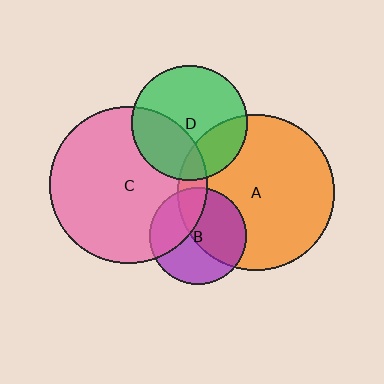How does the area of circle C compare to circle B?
Approximately 2.6 times.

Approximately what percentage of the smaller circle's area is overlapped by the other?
Approximately 35%.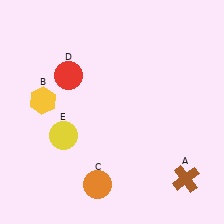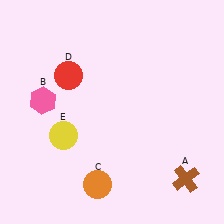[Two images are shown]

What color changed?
The hexagon (B) changed from yellow in Image 1 to pink in Image 2.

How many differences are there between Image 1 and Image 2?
There is 1 difference between the two images.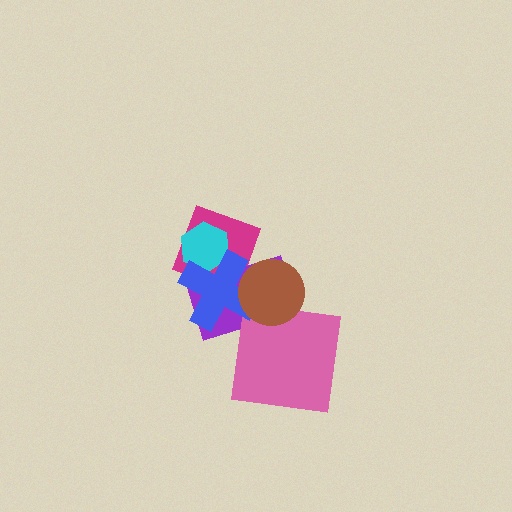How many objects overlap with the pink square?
2 objects overlap with the pink square.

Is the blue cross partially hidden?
Yes, it is partially covered by another shape.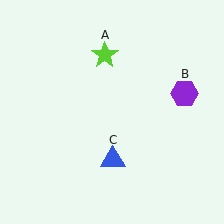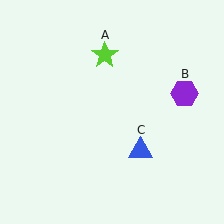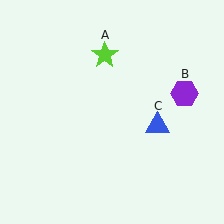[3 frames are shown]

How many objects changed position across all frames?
1 object changed position: blue triangle (object C).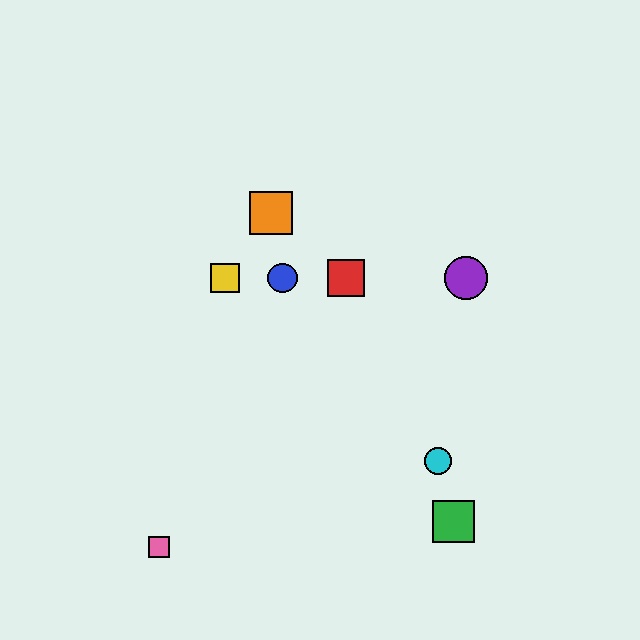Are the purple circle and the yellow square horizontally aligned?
Yes, both are at y≈278.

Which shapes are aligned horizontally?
The red square, the blue circle, the yellow square, the purple circle are aligned horizontally.